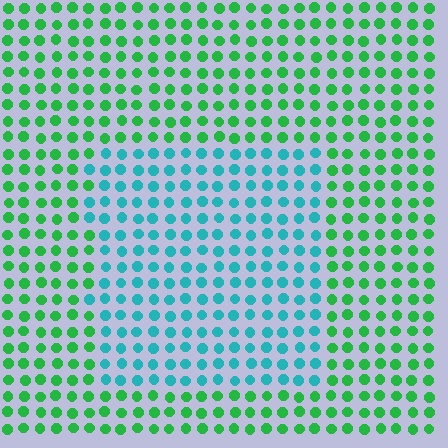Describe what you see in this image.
The image is filled with small green elements in a uniform arrangement. A rectangle-shaped region is visible where the elements are tinted to a slightly different hue, forming a subtle color boundary.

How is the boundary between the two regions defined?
The boundary is defined purely by a slight shift in hue (about 50 degrees). Spacing, size, and orientation are identical on both sides.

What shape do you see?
I see a rectangle.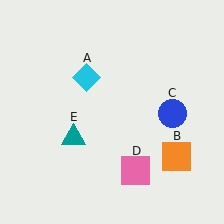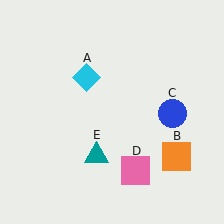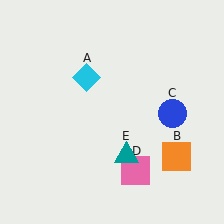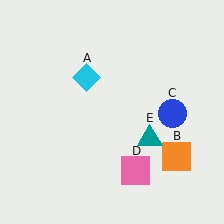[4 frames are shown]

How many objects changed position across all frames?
1 object changed position: teal triangle (object E).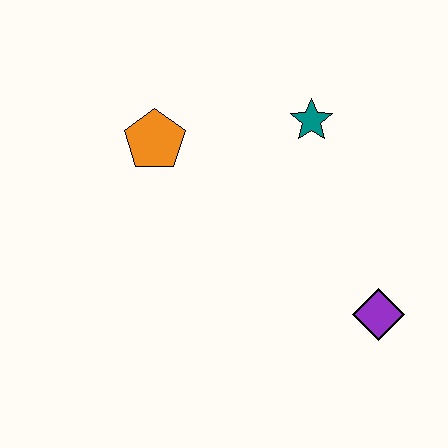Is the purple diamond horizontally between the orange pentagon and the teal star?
No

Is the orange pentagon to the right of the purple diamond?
No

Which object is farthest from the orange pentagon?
The purple diamond is farthest from the orange pentagon.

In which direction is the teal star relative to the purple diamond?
The teal star is above the purple diamond.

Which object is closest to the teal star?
The orange pentagon is closest to the teal star.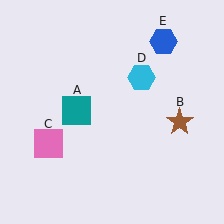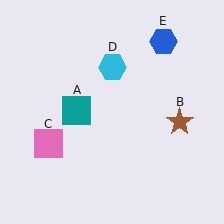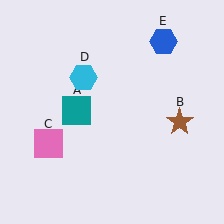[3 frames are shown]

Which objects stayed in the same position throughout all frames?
Teal square (object A) and brown star (object B) and pink square (object C) and blue hexagon (object E) remained stationary.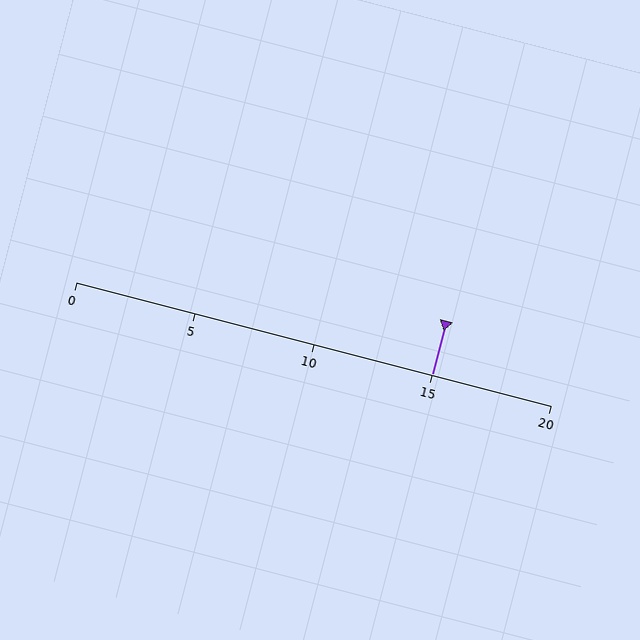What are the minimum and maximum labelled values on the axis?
The axis runs from 0 to 20.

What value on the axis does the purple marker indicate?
The marker indicates approximately 15.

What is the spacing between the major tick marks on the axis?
The major ticks are spaced 5 apart.